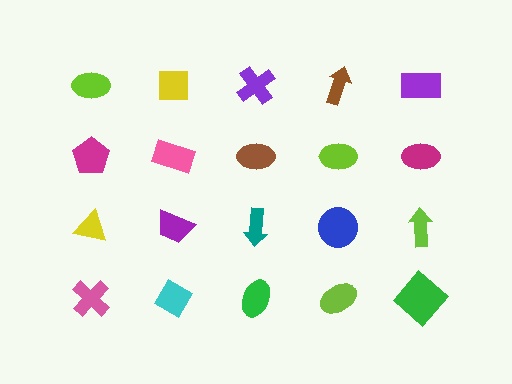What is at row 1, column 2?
A yellow square.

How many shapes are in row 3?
5 shapes.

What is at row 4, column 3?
A green ellipse.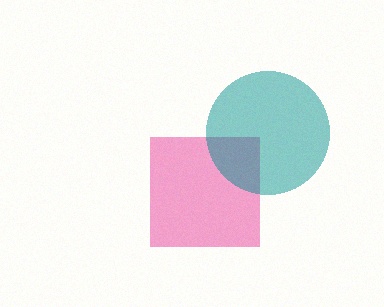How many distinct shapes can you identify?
There are 2 distinct shapes: a pink square, a teal circle.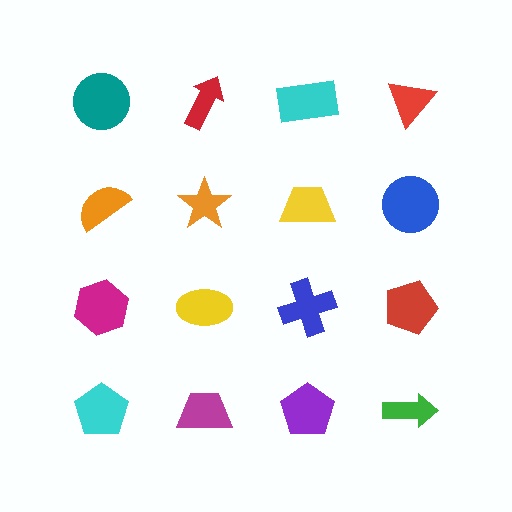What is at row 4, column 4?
A green arrow.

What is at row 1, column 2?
A red arrow.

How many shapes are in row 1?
4 shapes.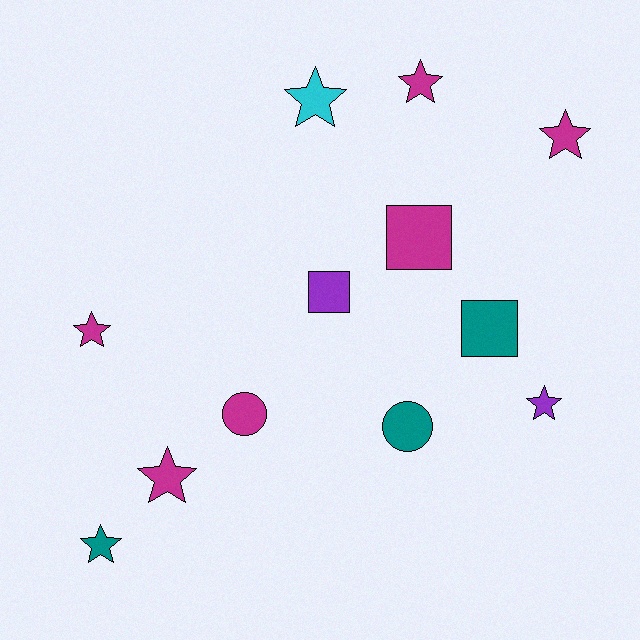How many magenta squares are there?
There is 1 magenta square.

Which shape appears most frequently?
Star, with 7 objects.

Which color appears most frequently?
Magenta, with 6 objects.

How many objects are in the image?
There are 12 objects.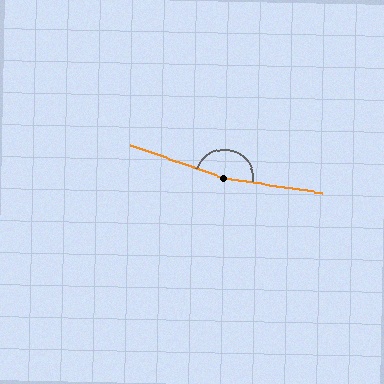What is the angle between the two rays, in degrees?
Approximately 169 degrees.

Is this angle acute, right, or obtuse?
It is obtuse.